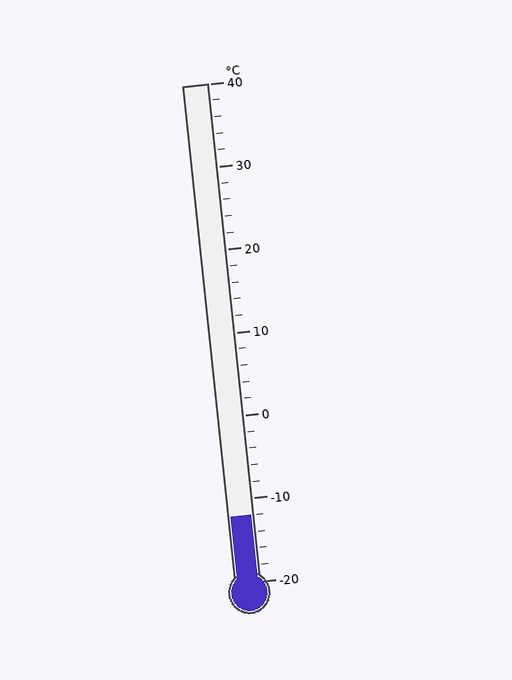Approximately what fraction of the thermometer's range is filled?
The thermometer is filled to approximately 15% of its range.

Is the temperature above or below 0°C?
The temperature is below 0°C.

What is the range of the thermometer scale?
The thermometer scale ranges from -20°C to 40°C.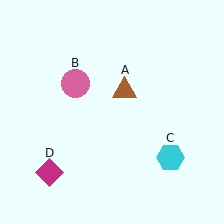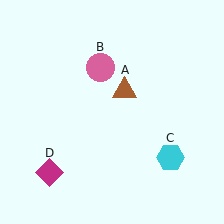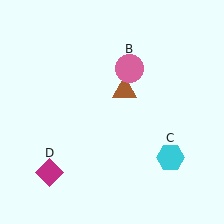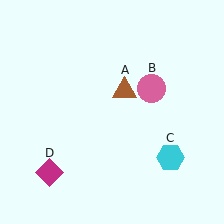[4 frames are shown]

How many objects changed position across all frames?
1 object changed position: pink circle (object B).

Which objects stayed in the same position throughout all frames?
Brown triangle (object A) and cyan hexagon (object C) and magenta diamond (object D) remained stationary.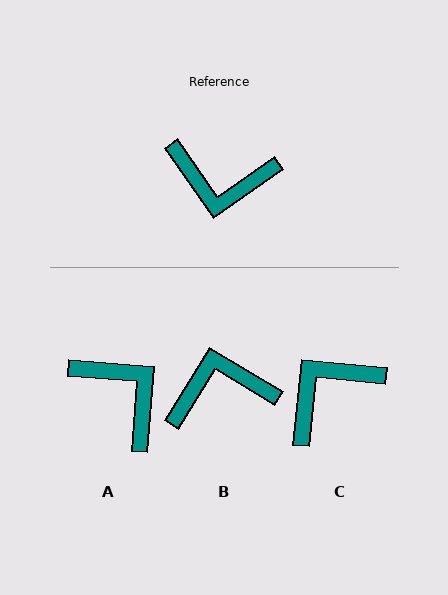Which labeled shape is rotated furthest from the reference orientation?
B, about 156 degrees away.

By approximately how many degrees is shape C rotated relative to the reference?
Approximately 130 degrees clockwise.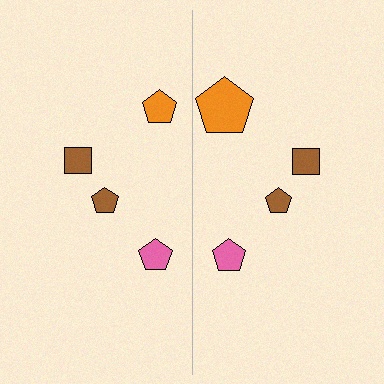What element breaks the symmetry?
The orange pentagon on the right side has a different size than its mirror counterpart.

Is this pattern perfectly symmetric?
No, the pattern is not perfectly symmetric. The orange pentagon on the right side has a different size than its mirror counterpart.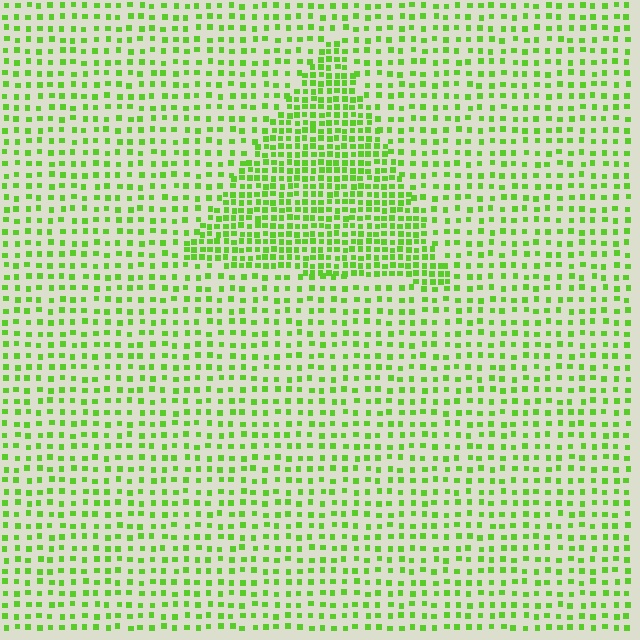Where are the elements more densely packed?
The elements are more densely packed inside the triangle boundary.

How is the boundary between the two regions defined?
The boundary is defined by a change in element density (approximately 2.0x ratio). All elements are the same color, size, and shape.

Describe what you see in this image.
The image contains small lime elements arranged at two different densities. A triangle-shaped region is visible where the elements are more densely packed than the surrounding area.